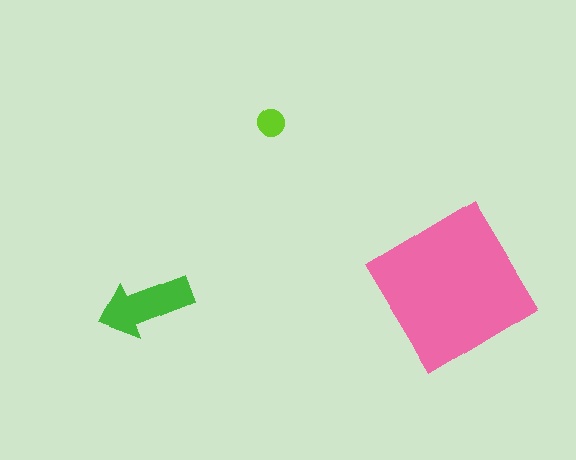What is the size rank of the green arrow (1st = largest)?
2nd.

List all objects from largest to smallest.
The pink diamond, the green arrow, the lime circle.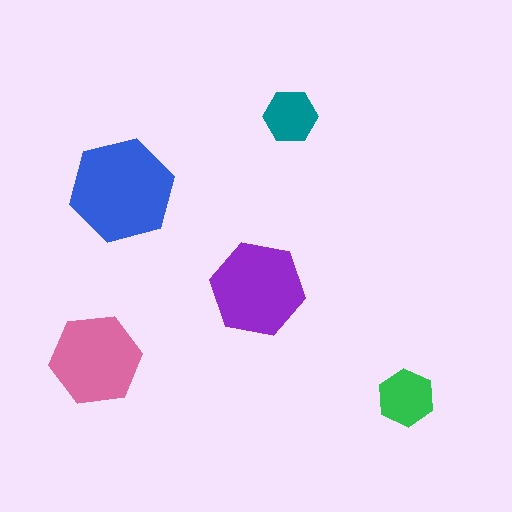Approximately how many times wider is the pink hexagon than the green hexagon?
About 1.5 times wider.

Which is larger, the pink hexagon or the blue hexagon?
The blue one.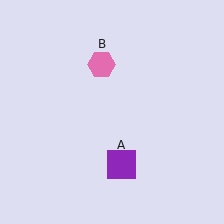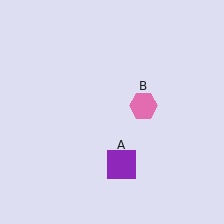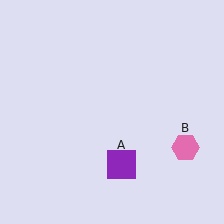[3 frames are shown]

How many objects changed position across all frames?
1 object changed position: pink hexagon (object B).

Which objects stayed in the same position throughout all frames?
Purple square (object A) remained stationary.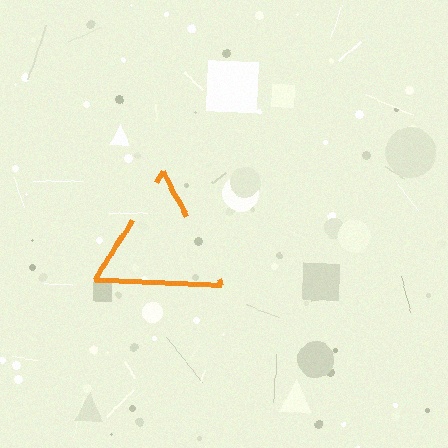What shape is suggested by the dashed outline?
The dashed outline suggests a triangle.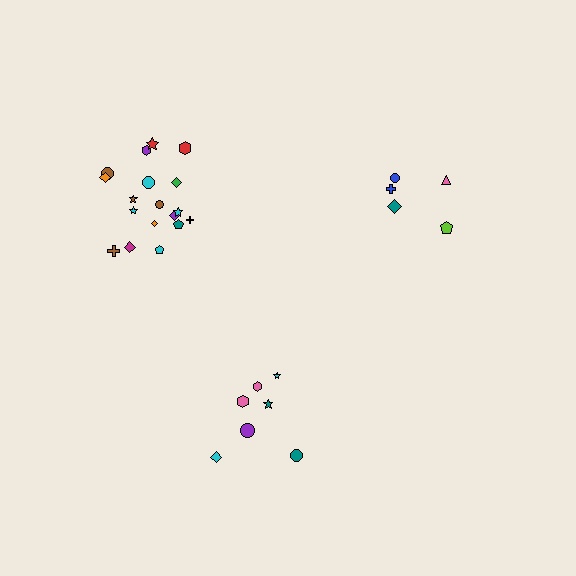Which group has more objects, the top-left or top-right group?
The top-left group.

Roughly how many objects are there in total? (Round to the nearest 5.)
Roughly 30 objects in total.